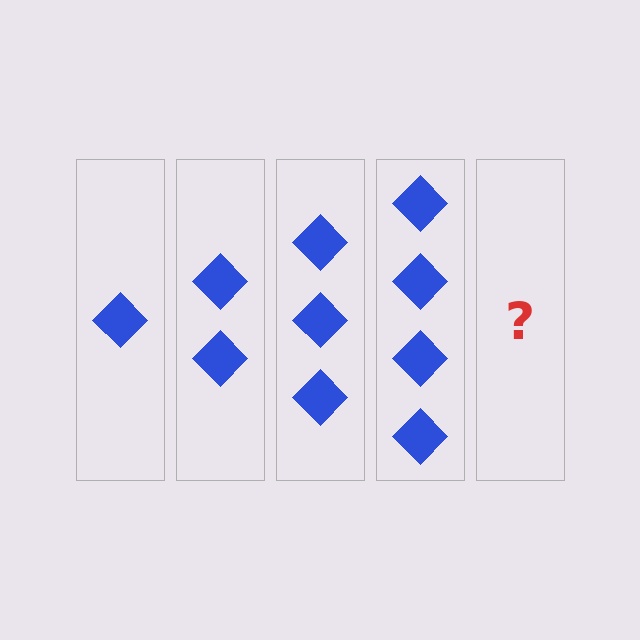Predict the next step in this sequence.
The next step is 5 diamonds.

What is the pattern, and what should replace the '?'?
The pattern is that each step adds one more diamond. The '?' should be 5 diamonds.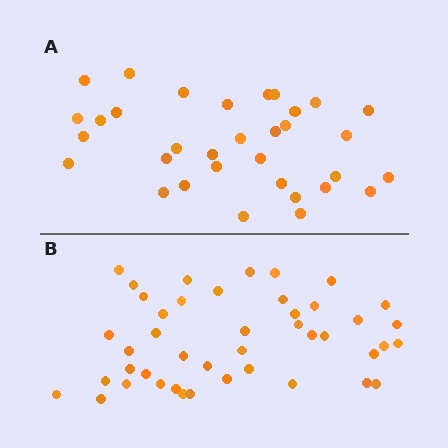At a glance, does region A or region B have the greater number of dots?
Region B (the bottom region) has more dots.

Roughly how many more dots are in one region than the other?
Region B has roughly 12 or so more dots than region A.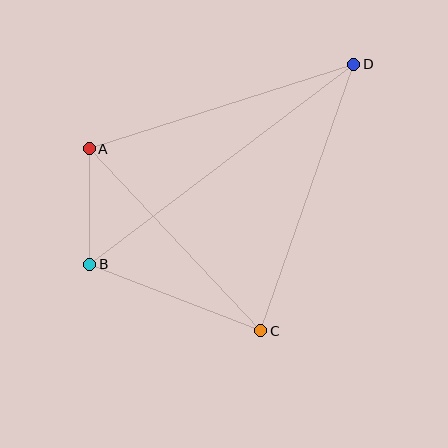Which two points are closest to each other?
Points A and B are closest to each other.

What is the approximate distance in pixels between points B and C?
The distance between B and C is approximately 183 pixels.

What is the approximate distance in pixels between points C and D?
The distance between C and D is approximately 282 pixels.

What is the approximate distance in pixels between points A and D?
The distance between A and D is approximately 278 pixels.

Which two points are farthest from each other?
Points B and D are farthest from each other.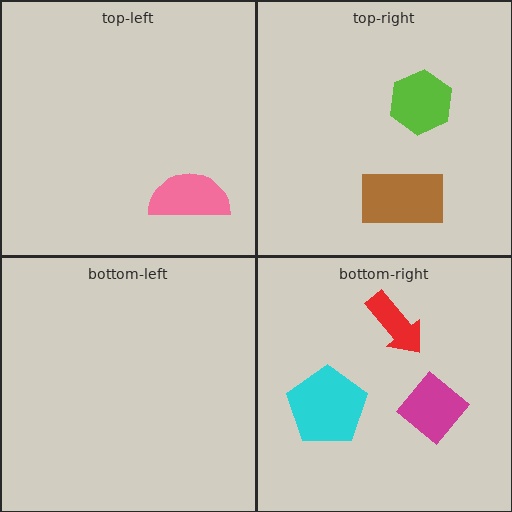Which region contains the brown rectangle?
The top-right region.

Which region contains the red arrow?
The bottom-right region.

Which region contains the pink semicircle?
The top-left region.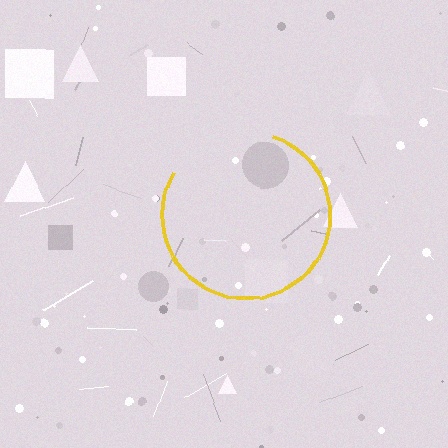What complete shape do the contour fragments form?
The contour fragments form a circle.